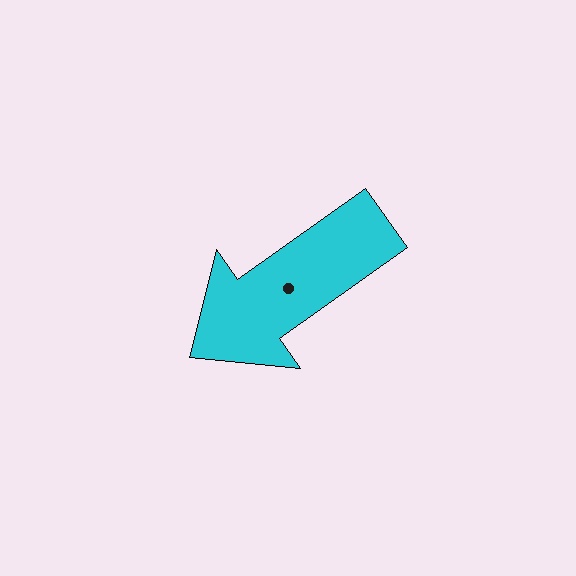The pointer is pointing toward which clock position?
Roughly 8 o'clock.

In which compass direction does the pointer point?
Southwest.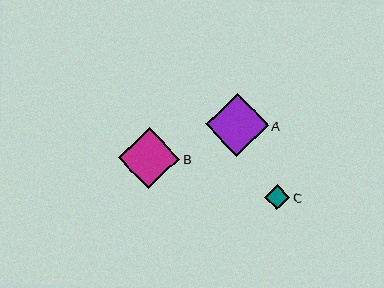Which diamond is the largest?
Diamond A is the largest with a size of approximately 63 pixels.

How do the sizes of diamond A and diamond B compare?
Diamond A and diamond B are approximately the same size.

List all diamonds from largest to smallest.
From largest to smallest: A, B, C.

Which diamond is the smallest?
Diamond C is the smallest with a size of approximately 26 pixels.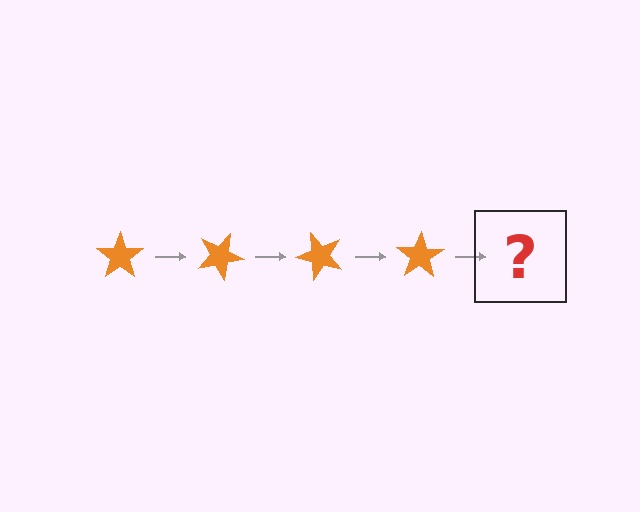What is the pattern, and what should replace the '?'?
The pattern is that the star rotates 25 degrees each step. The '?' should be an orange star rotated 100 degrees.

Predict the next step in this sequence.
The next step is an orange star rotated 100 degrees.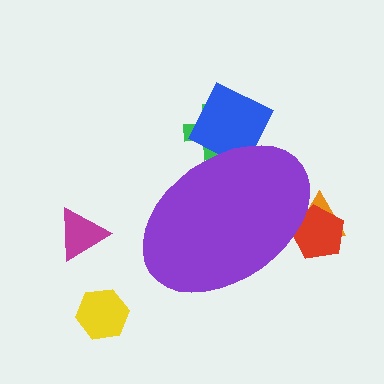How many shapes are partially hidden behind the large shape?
4 shapes are partially hidden.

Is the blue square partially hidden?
Yes, the blue square is partially hidden behind the purple ellipse.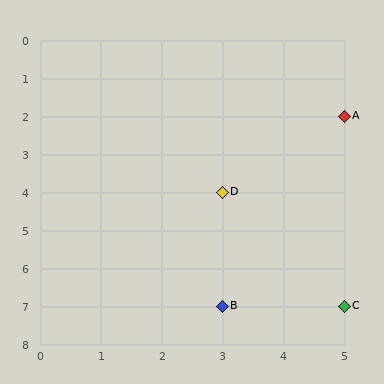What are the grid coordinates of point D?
Point D is at grid coordinates (3, 4).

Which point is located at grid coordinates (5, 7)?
Point C is at (5, 7).